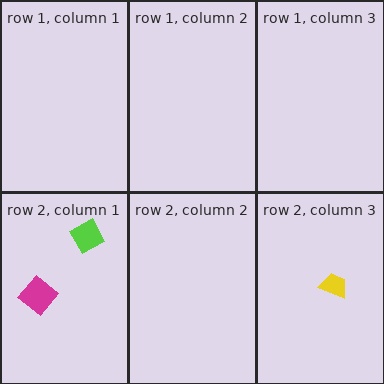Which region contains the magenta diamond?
The row 2, column 1 region.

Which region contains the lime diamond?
The row 2, column 1 region.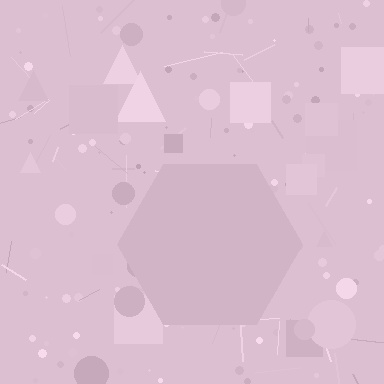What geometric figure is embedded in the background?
A hexagon is embedded in the background.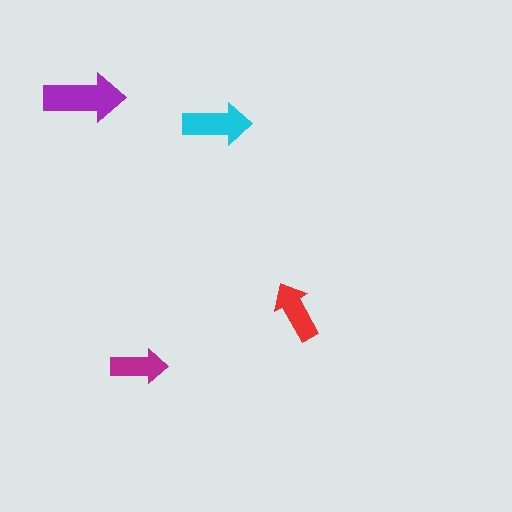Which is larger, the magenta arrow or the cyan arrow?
The cyan one.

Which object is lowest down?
The magenta arrow is bottommost.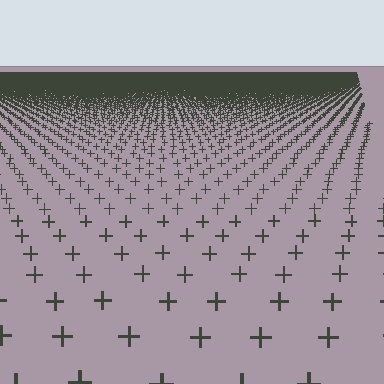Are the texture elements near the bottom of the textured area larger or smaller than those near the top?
Larger. Near the bottom, elements are closer to the viewer and appear at a bigger on-screen size.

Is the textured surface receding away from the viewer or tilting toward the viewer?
The surface is receding away from the viewer. Texture elements get smaller and denser toward the top.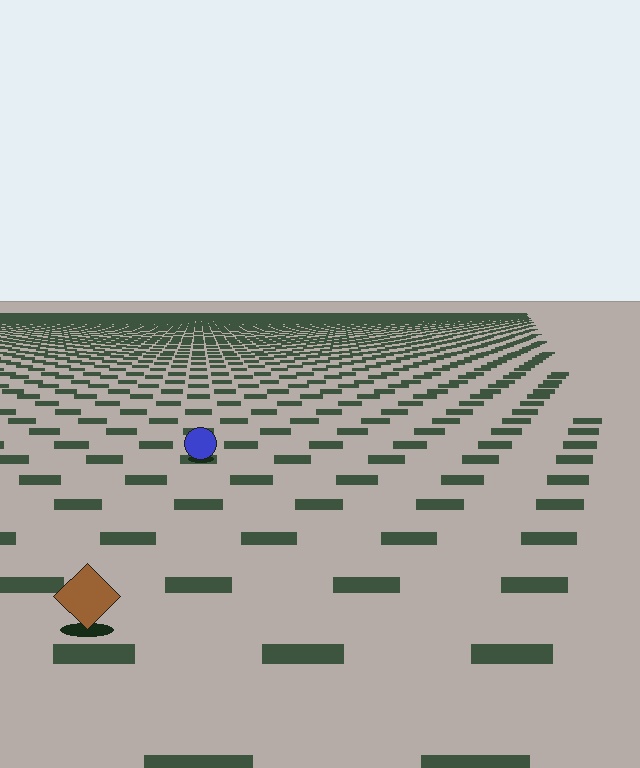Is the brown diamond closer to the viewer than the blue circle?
Yes. The brown diamond is closer — you can tell from the texture gradient: the ground texture is coarser near it.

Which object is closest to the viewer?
The brown diamond is closest. The texture marks near it are larger and more spread out.